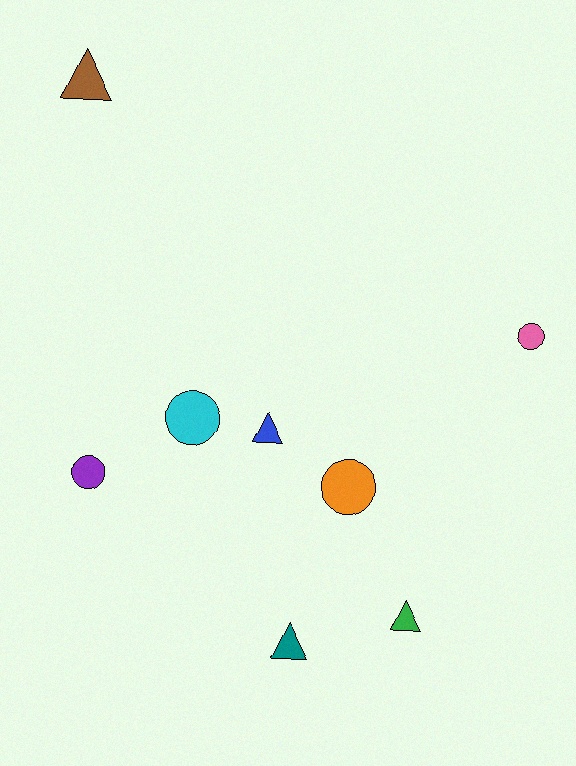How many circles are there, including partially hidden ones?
There are 4 circles.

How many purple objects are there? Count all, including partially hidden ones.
There is 1 purple object.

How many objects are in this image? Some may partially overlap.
There are 8 objects.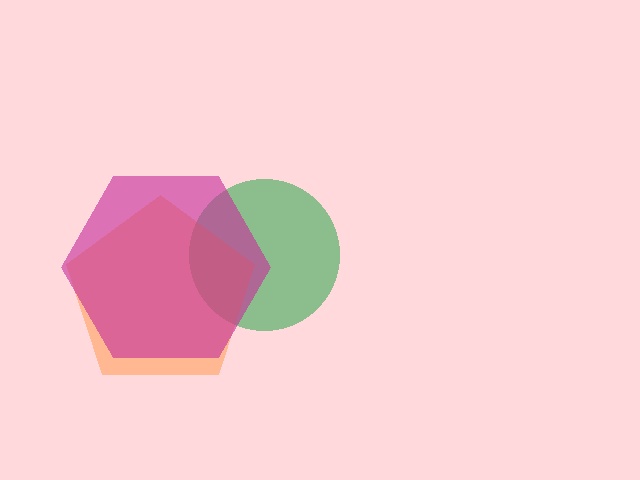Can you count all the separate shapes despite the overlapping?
Yes, there are 3 separate shapes.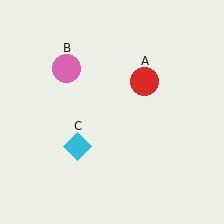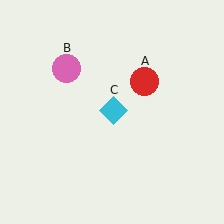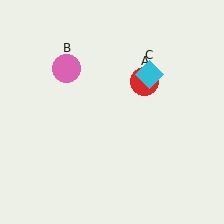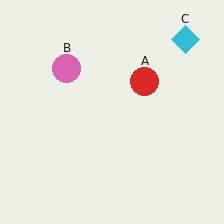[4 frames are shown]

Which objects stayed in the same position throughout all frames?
Red circle (object A) and pink circle (object B) remained stationary.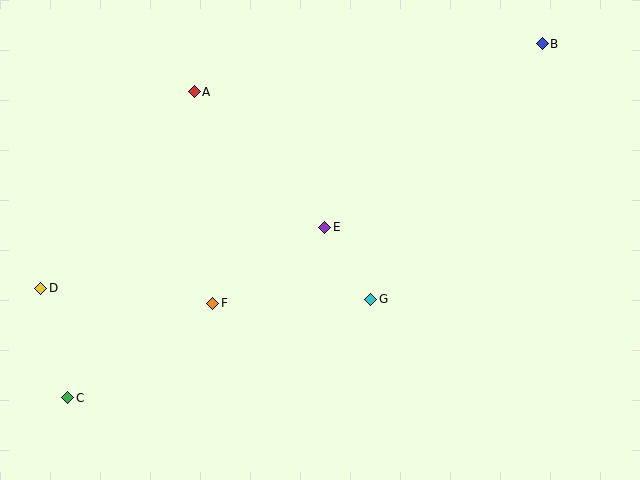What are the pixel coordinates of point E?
Point E is at (325, 227).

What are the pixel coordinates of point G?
Point G is at (370, 299).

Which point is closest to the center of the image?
Point E at (325, 227) is closest to the center.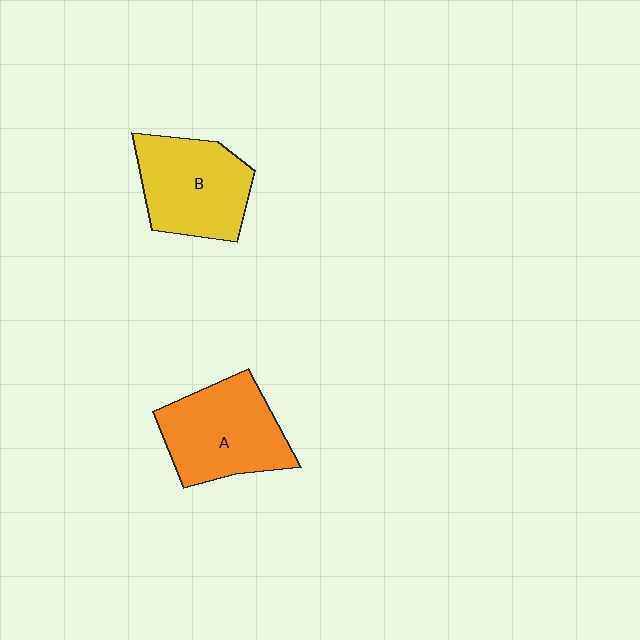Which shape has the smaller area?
Shape B (yellow).